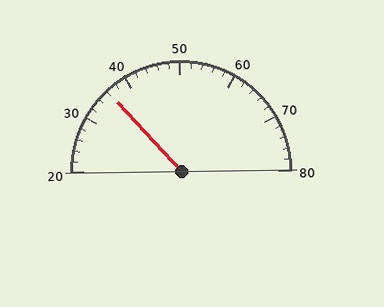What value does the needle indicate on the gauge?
The needle indicates approximately 36.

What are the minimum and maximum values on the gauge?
The gauge ranges from 20 to 80.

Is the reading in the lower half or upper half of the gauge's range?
The reading is in the lower half of the range (20 to 80).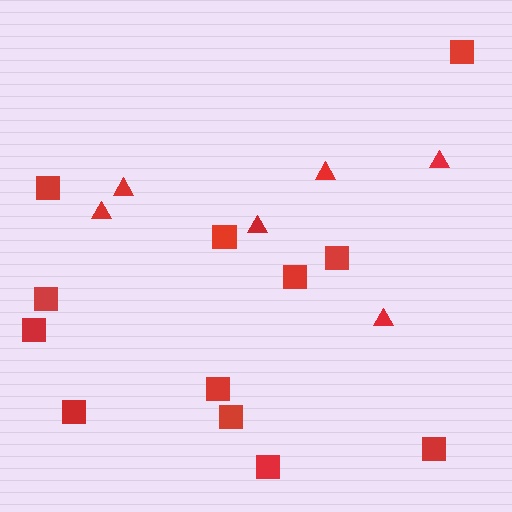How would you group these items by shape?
There are 2 groups: one group of triangles (6) and one group of squares (12).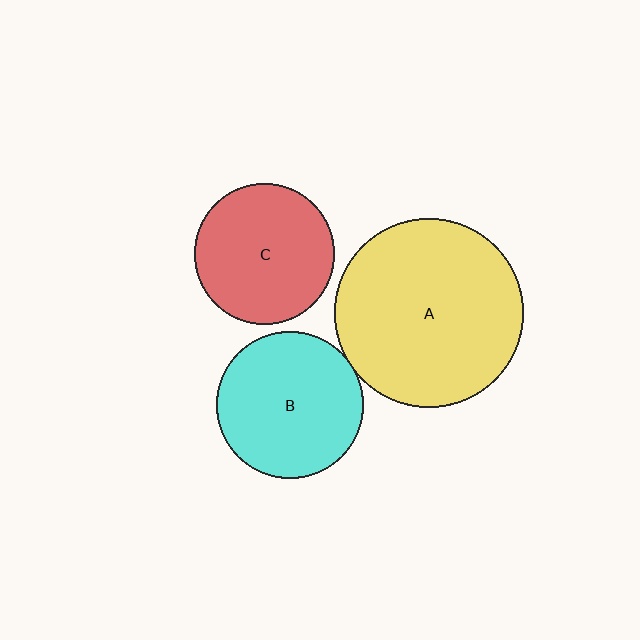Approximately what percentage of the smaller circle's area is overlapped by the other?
Approximately 5%.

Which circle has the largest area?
Circle A (yellow).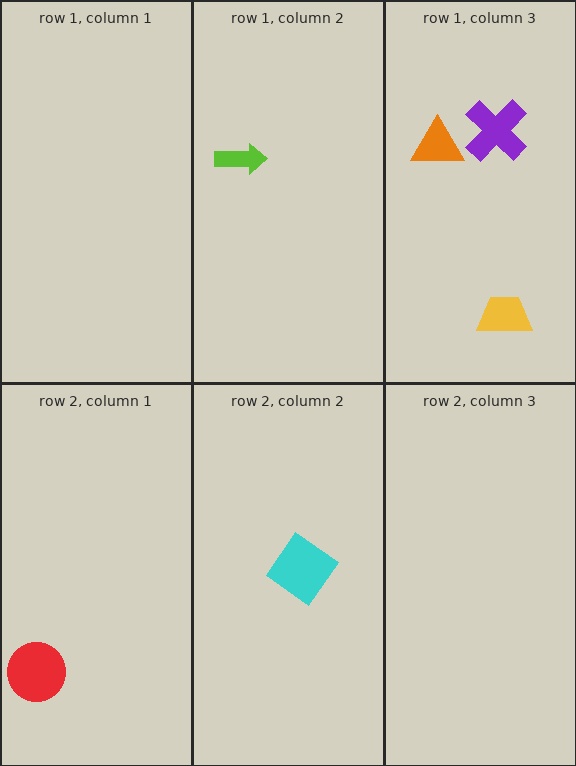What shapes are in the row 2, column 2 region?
The cyan diamond.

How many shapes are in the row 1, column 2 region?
1.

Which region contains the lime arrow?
The row 1, column 2 region.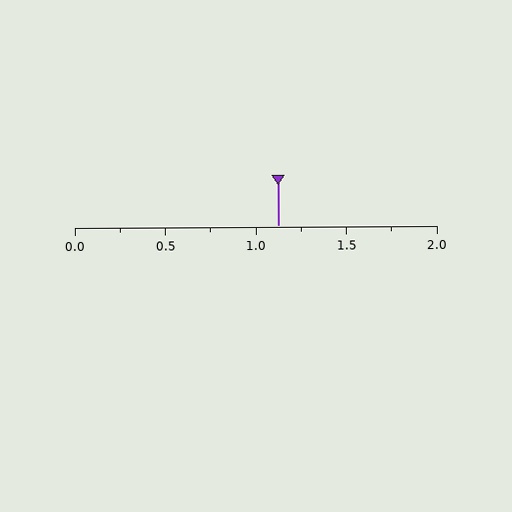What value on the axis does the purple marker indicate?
The marker indicates approximately 1.12.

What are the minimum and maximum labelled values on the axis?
The axis runs from 0.0 to 2.0.